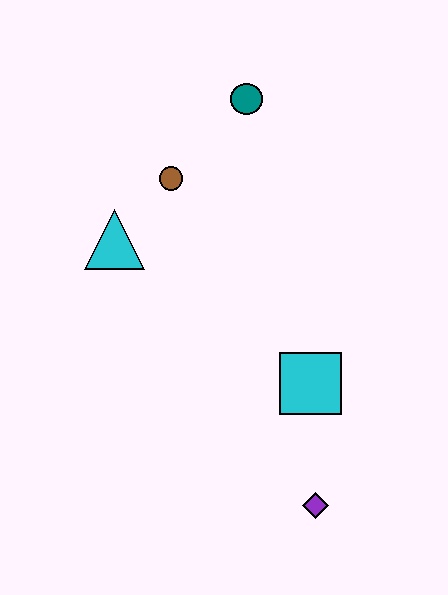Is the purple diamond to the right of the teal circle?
Yes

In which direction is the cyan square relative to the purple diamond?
The cyan square is above the purple diamond.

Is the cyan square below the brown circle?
Yes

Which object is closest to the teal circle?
The brown circle is closest to the teal circle.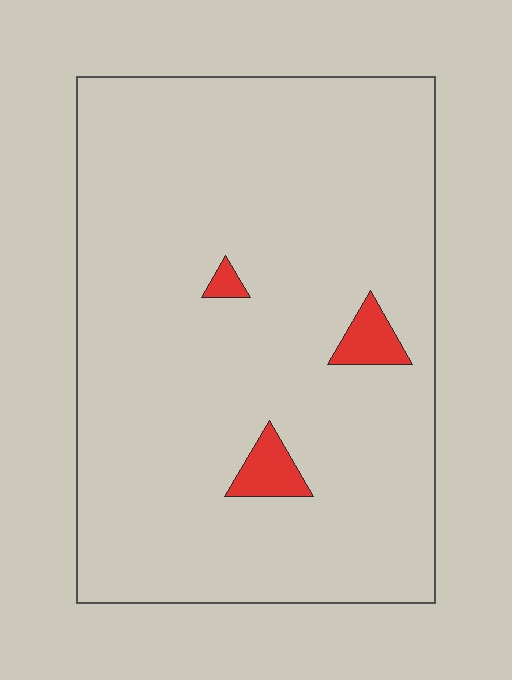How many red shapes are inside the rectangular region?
3.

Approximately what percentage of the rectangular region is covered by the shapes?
Approximately 5%.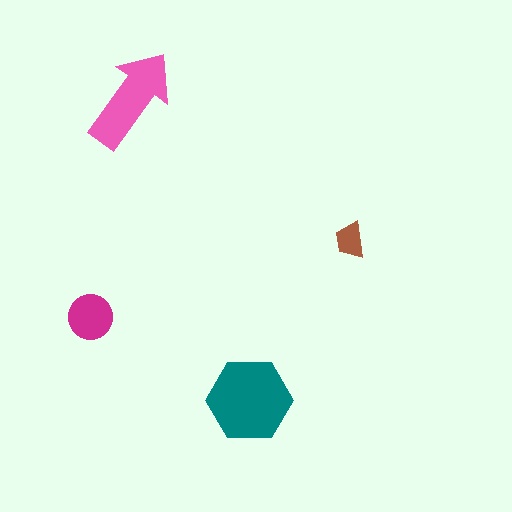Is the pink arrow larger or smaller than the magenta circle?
Larger.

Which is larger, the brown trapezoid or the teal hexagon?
The teal hexagon.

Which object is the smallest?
The brown trapezoid.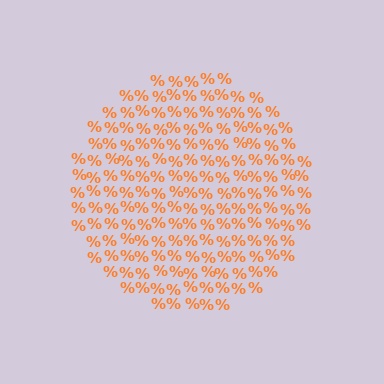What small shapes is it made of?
It is made of small percent signs.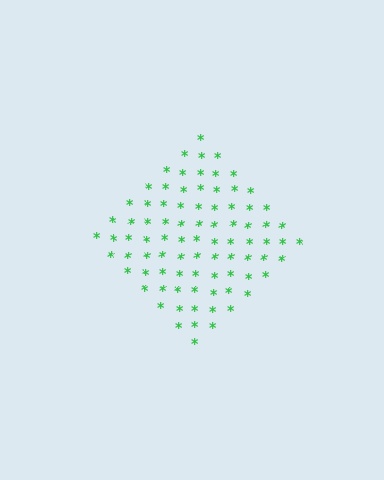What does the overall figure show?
The overall figure shows a diamond.